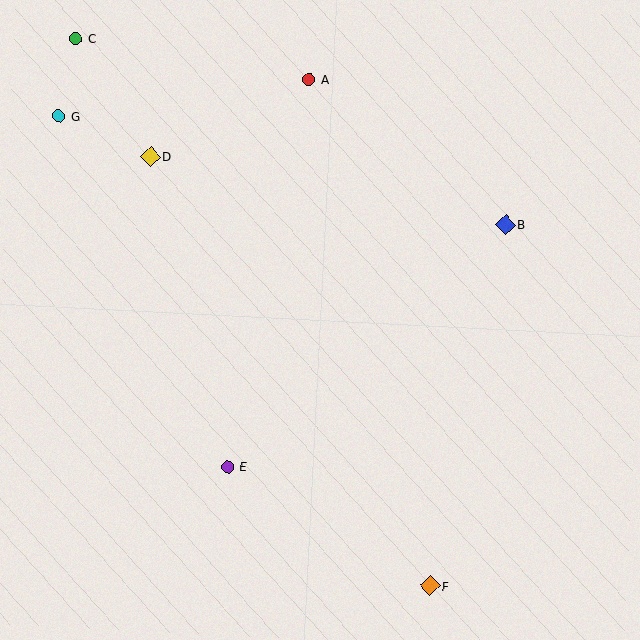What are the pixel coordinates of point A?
Point A is at (309, 79).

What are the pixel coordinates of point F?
Point F is at (430, 586).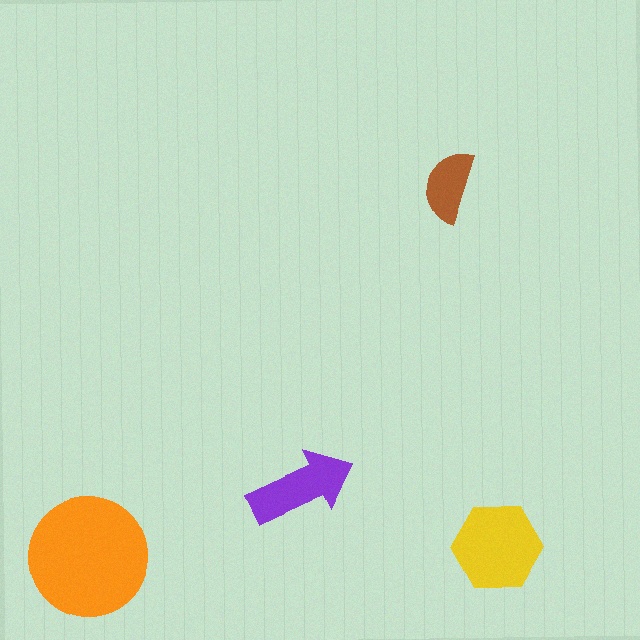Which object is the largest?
The orange circle.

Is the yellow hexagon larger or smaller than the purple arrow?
Larger.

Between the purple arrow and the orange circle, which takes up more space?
The orange circle.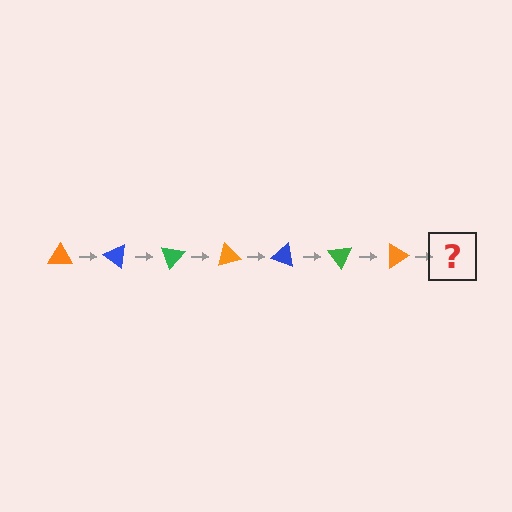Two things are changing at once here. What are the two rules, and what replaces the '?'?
The two rules are that it rotates 35 degrees each step and the color cycles through orange, blue, and green. The '?' should be a blue triangle, rotated 245 degrees from the start.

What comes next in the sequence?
The next element should be a blue triangle, rotated 245 degrees from the start.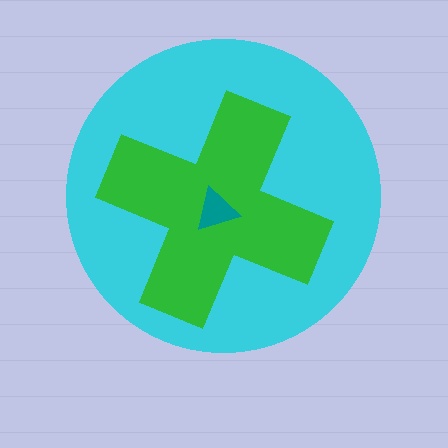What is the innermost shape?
The teal triangle.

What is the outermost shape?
The cyan circle.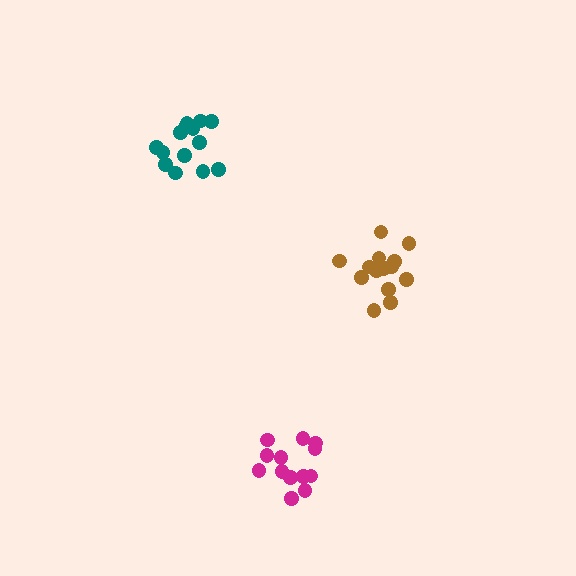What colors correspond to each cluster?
The clusters are colored: teal, brown, magenta.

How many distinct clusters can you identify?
There are 3 distinct clusters.